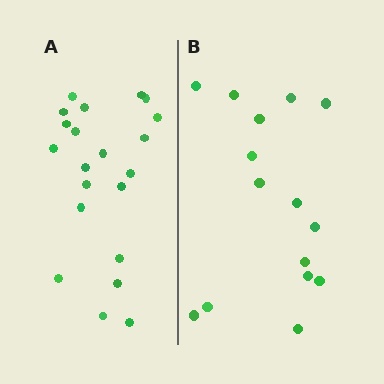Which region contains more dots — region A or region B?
Region A (the left region) has more dots.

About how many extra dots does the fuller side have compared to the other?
Region A has about 6 more dots than region B.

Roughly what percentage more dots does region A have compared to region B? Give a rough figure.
About 40% more.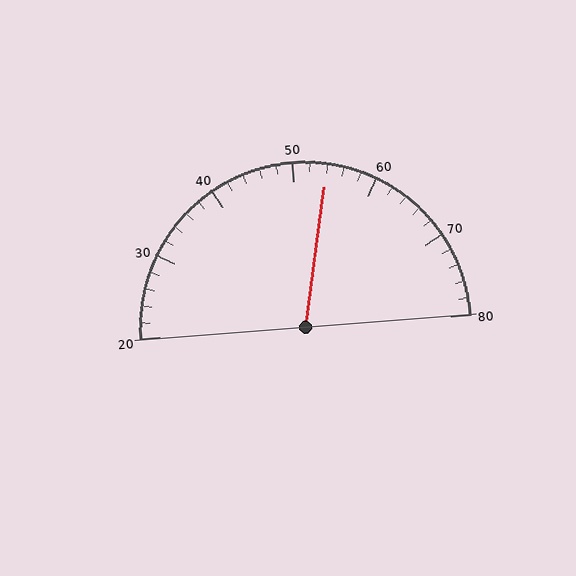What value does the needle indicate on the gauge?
The needle indicates approximately 54.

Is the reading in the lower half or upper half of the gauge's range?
The reading is in the upper half of the range (20 to 80).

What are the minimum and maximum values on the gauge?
The gauge ranges from 20 to 80.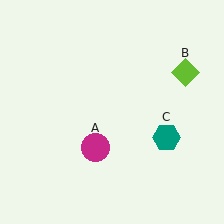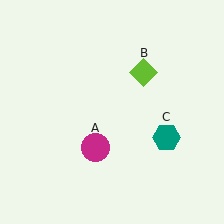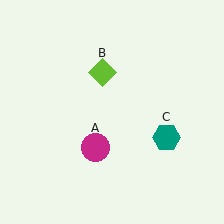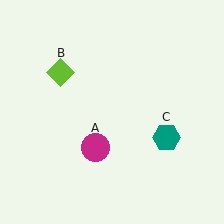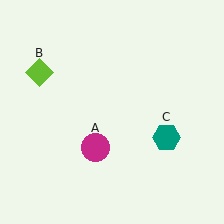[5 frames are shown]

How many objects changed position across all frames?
1 object changed position: lime diamond (object B).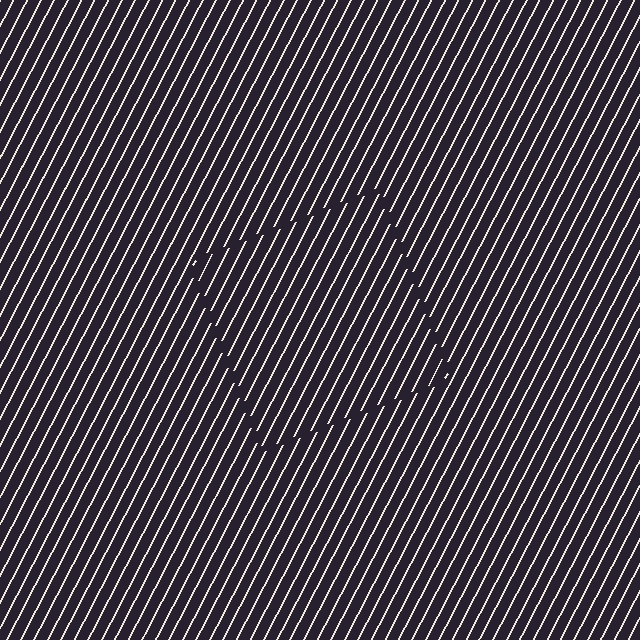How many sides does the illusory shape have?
4 sides — the line-ends trace a square.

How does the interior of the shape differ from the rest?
The interior of the shape contains the same grating, shifted by half a period — the contour is defined by the phase discontinuity where line-ends from the inner and outer gratings abut.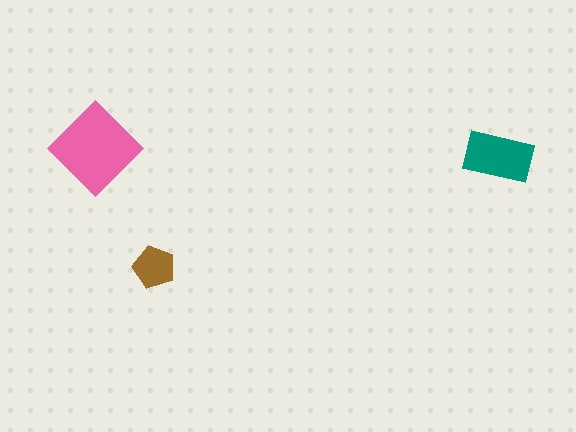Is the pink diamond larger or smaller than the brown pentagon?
Larger.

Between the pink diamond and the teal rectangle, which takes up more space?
The pink diamond.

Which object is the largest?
The pink diamond.